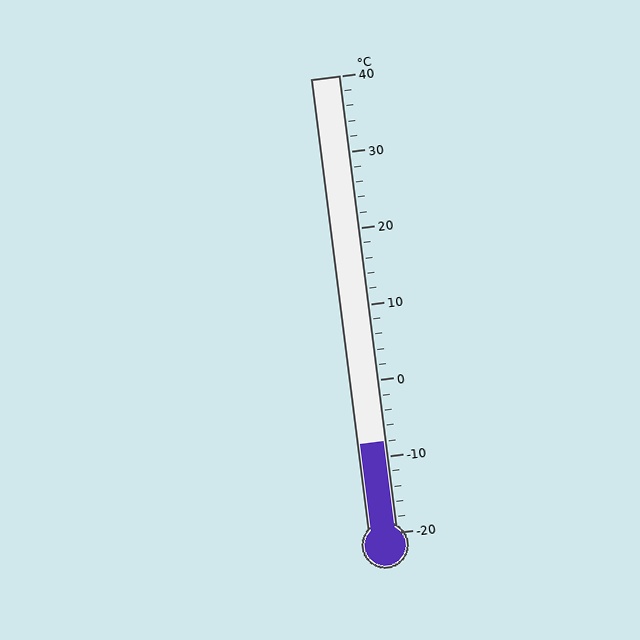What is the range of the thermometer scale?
The thermometer scale ranges from -20°C to 40°C.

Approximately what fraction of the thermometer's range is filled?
The thermometer is filled to approximately 20% of its range.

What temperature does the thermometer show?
The thermometer shows approximately -8°C.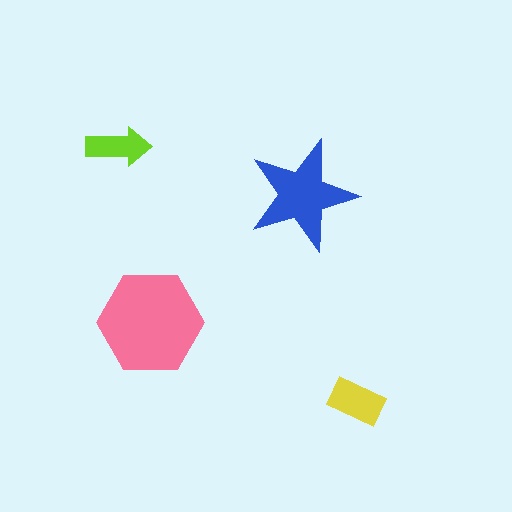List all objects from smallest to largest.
The lime arrow, the yellow rectangle, the blue star, the pink hexagon.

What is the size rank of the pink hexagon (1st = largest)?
1st.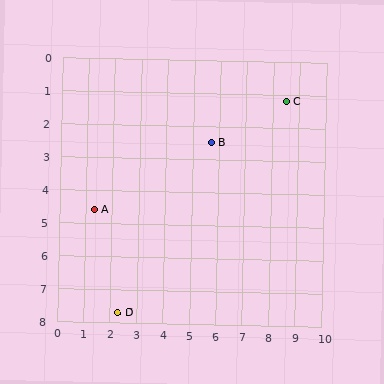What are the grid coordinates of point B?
Point B is at approximately (5.7, 2.5).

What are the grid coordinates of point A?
Point A is at approximately (1.3, 4.6).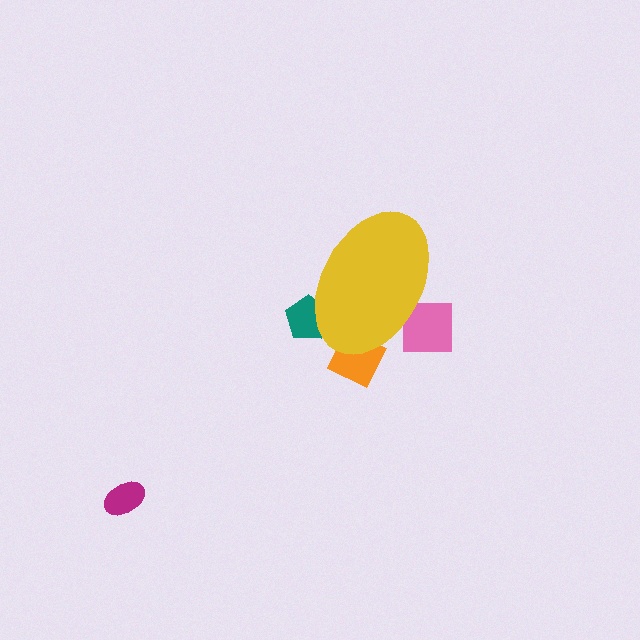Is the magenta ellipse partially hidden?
No, the magenta ellipse is fully visible.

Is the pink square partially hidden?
Yes, the pink square is partially hidden behind the yellow ellipse.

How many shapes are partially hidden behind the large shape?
3 shapes are partially hidden.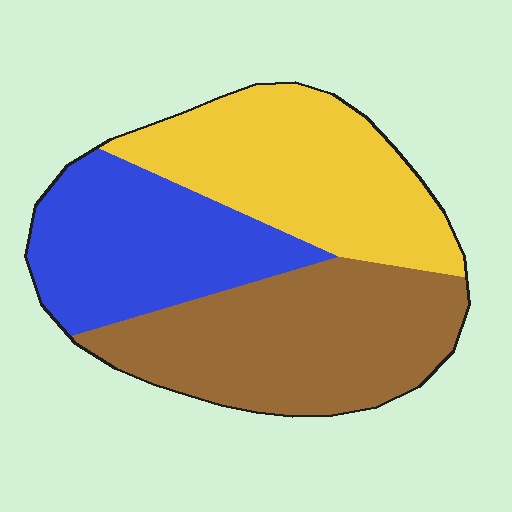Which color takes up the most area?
Brown, at roughly 40%.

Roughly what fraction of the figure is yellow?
Yellow covers 33% of the figure.